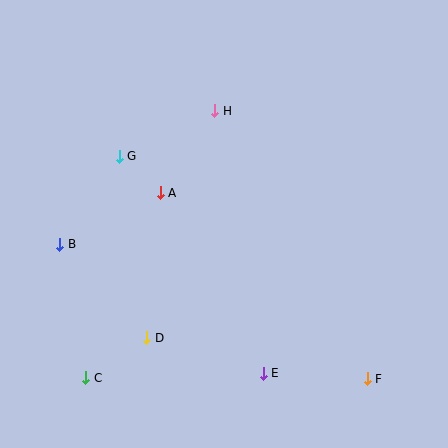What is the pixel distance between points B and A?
The distance between B and A is 113 pixels.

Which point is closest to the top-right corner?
Point H is closest to the top-right corner.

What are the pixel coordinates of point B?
Point B is at (60, 244).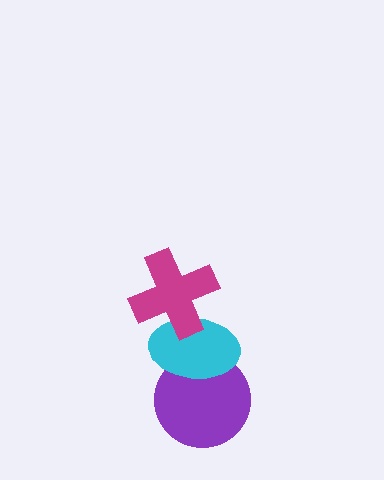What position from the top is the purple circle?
The purple circle is 3rd from the top.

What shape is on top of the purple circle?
The cyan ellipse is on top of the purple circle.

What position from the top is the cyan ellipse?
The cyan ellipse is 2nd from the top.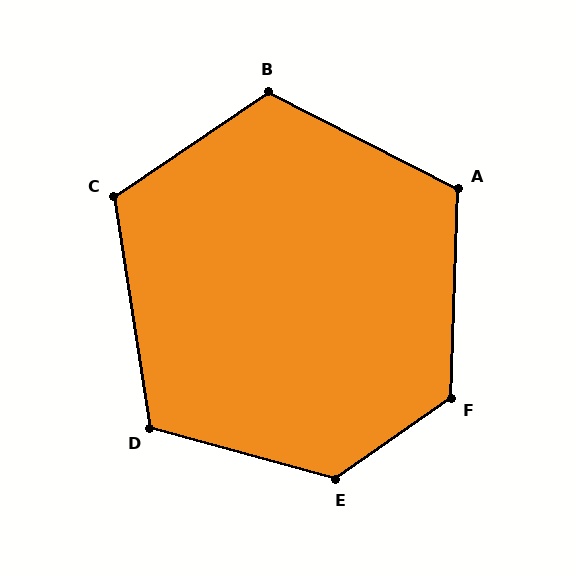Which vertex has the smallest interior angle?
D, at approximately 114 degrees.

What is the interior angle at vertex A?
Approximately 115 degrees (obtuse).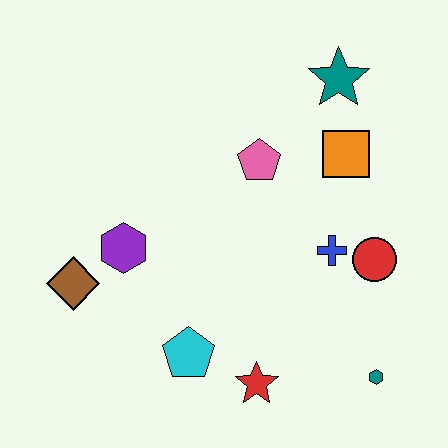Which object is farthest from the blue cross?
The brown diamond is farthest from the blue cross.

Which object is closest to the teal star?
The orange square is closest to the teal star.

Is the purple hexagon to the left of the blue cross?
Yes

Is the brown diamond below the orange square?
Yes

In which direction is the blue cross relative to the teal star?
The blue cross is below the teal star.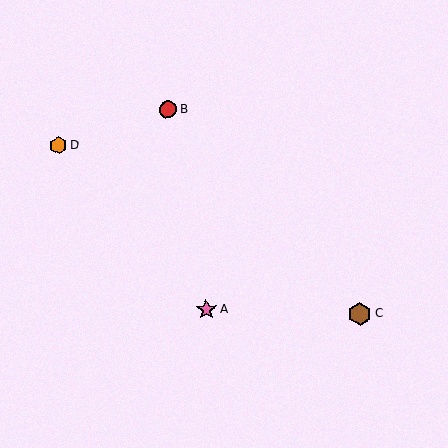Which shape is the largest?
The brown hexagon (labeled C) is the largest.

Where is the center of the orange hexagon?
The center of the orange hexagon is at (59, 145).